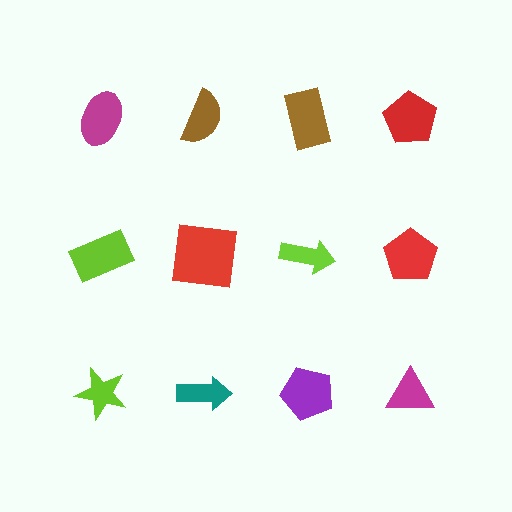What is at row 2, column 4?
A red pentagon.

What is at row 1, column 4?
A red pentagon.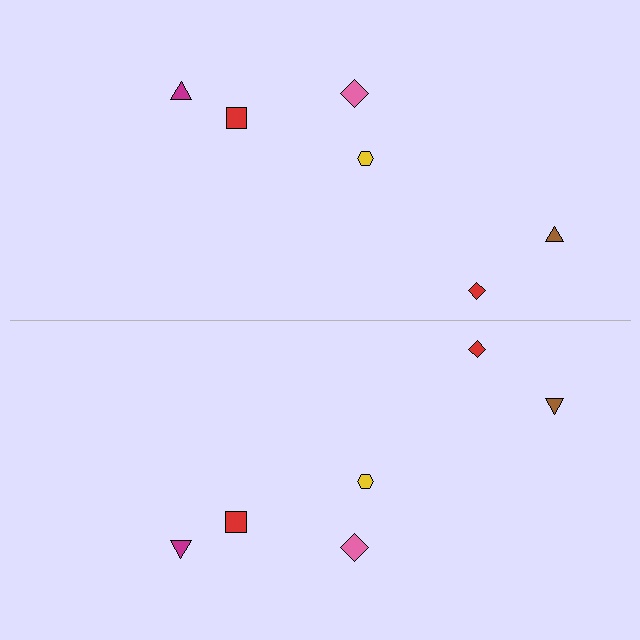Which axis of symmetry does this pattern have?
The pattern has a horizontal axis of symmetry running through the center of the image.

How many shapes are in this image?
There are 12 shapes in this image.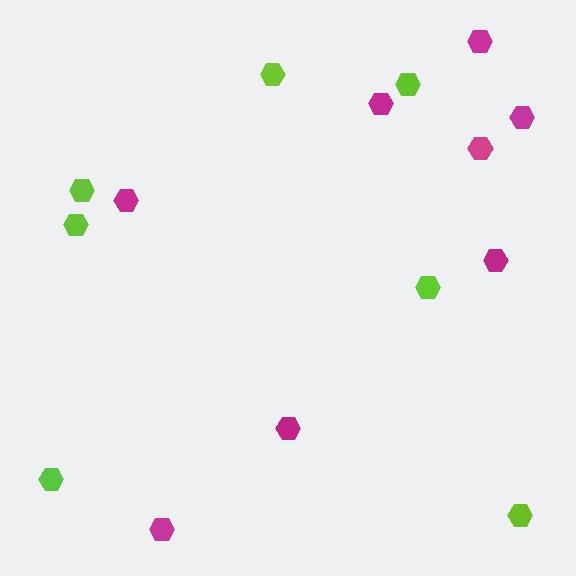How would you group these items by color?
There are 2 groups: one group of magenta hexagons (8) and one group of lime hexagons (7).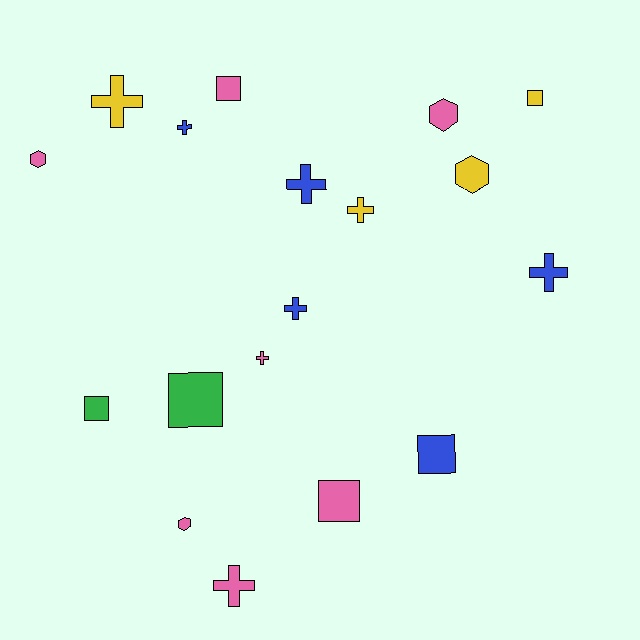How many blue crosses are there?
There are 4 blue crosses.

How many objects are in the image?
There are 18 objects.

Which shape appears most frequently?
Cross, with 8 objects.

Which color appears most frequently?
Pink, with 7 objects.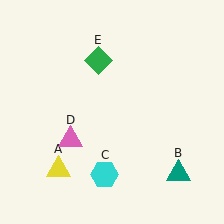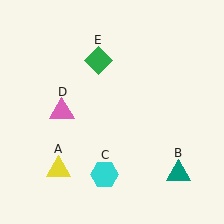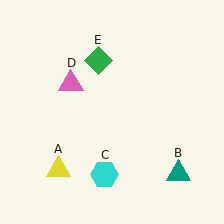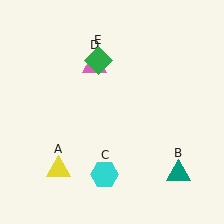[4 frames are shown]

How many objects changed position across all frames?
1 object changed position: pink triangle (object D).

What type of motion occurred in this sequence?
The pink triangle (object D) rotated clockwise around the center of the scene.